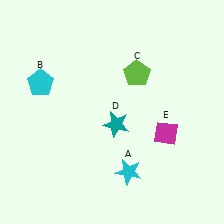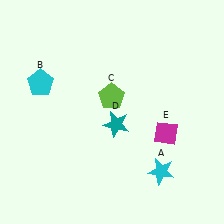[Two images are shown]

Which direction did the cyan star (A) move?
The cyan star (A) moved right.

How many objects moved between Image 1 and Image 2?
2 objects moved between the two images.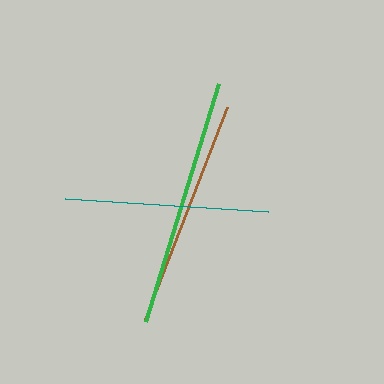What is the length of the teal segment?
The teal segment is approximately 204 pixels long.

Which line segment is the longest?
The green line is the longest at approximately 250 pixels.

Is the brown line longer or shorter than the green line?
The green line is longer than the brown line.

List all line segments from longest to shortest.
From longest to shortest: green, brown, teal.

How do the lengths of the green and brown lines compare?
The green and brown lines are approximately the same length.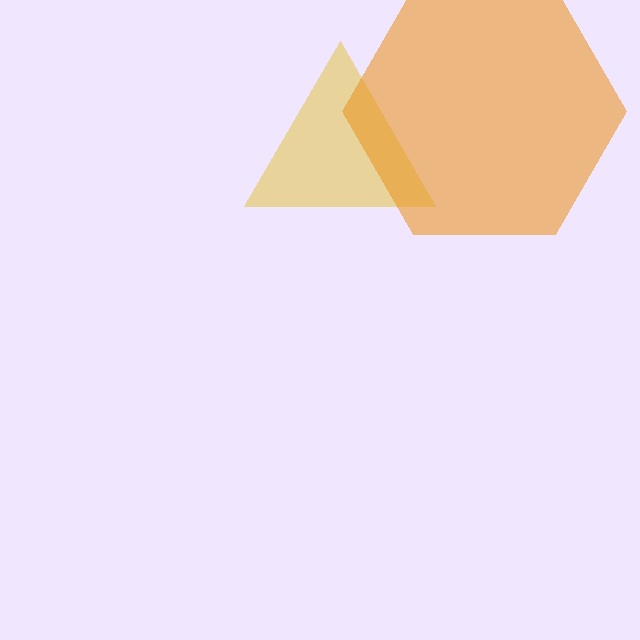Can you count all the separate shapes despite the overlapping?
Yes, there are 2 separate shapes.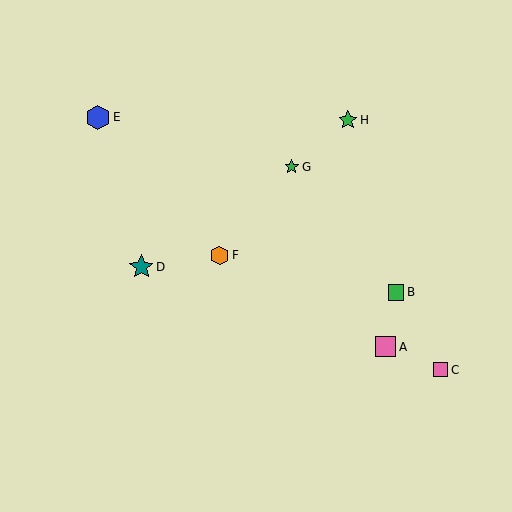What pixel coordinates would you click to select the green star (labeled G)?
Click at (292, 167) to select the green star G.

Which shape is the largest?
The blue hexagon (labeled E) is the largest.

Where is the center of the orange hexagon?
The center of the orange hexagon is at (220, 255).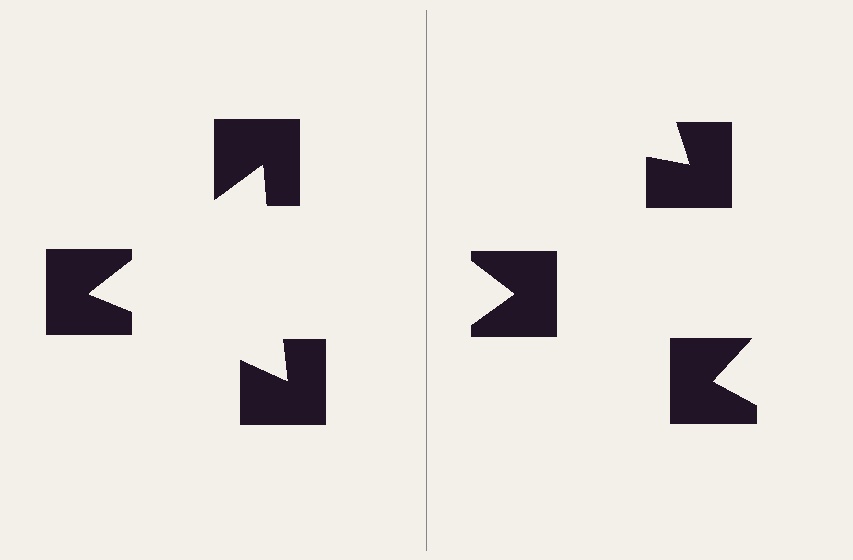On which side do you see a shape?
An illusory triangle appears on the left side. On the right side the wedge cuts are rotated, so no coherent shape forms.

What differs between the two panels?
The notched squares are positioned identically on both sides; only the wedge orientations differ. On the left they align to a triangle; on the right they are misaligned.